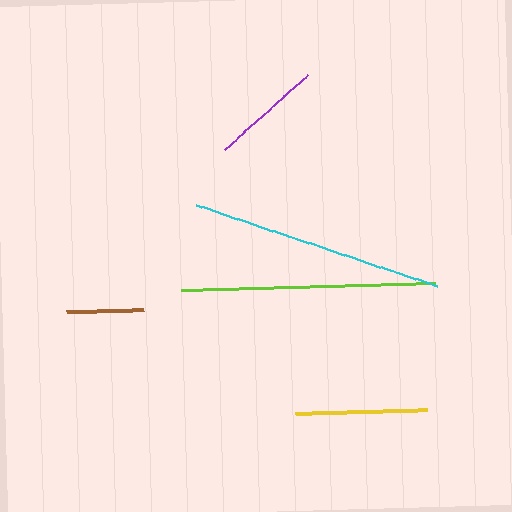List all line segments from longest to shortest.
From longest to shortest: cyan, lime, yellow, purple, brown.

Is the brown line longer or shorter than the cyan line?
The cyan line is longer than the brown line.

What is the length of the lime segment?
The lime segment is approximately 254 pixels long.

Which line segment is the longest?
The cyan line is the longest at approximately 255 pixels.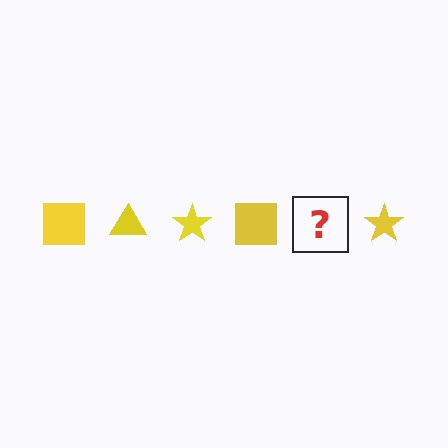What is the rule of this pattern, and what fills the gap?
The rule is that the pattern cycles through square, triangle, star shapes in yellow. The gap should be filled with a yellow triangle.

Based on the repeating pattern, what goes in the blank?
The blank should be a yellow triangle.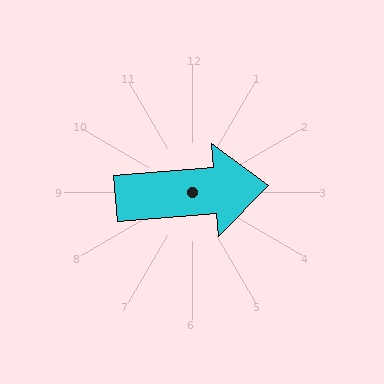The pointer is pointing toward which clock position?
Roughly 3 o'clock.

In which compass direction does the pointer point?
East.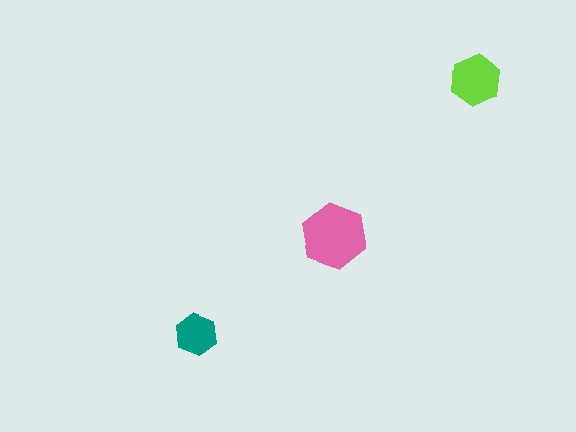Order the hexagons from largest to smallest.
the pink one, the lime one, the teal one.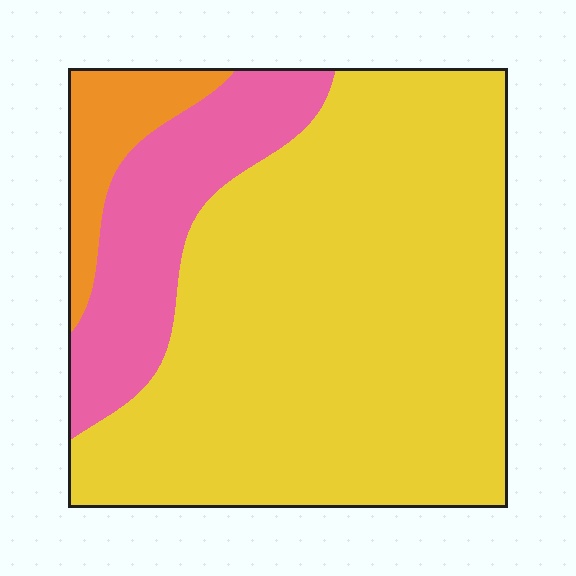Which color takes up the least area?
Orange, at roughly 10%.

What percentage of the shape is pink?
Pink takes up about one fifth (1/5) of the shape.